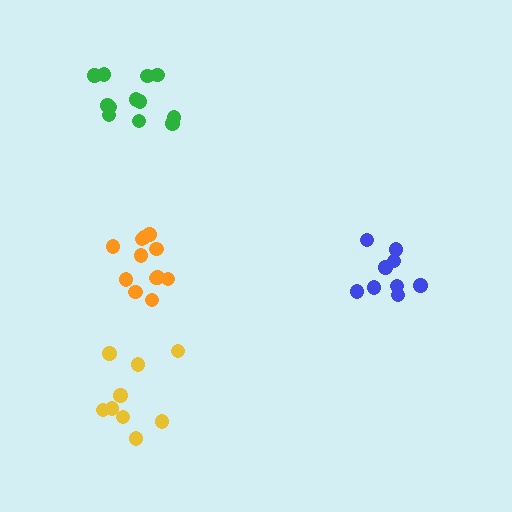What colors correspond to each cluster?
The clusters are colored: green, yellow, orange, blue.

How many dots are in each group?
Group 1: 12 dots, Group 2: 9 dots, Group 3: 12 dots, Group 4: 9 dots (42 total).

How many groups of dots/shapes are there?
There are 4 groups.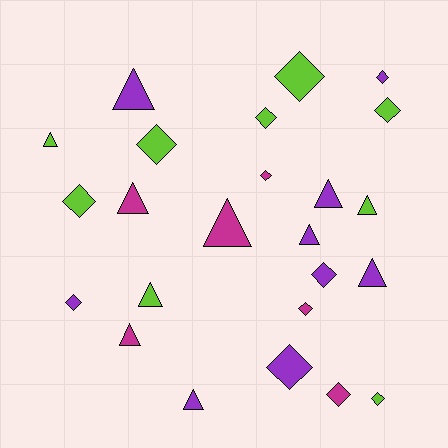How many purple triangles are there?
There are 5 purple triangles.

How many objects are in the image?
There are 24 objects.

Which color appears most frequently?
Lime, with 9 objects.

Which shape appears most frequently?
Diamond, with 13 objects.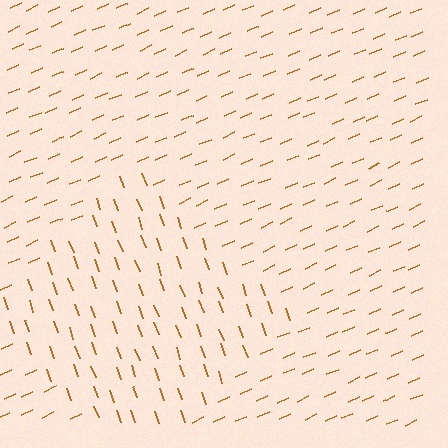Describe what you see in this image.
The image is filled with small brown line segments. A diamond region in the image has lines oriented differently from the surrounding lines, creating a visible texture boundary.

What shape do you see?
I see a diamond.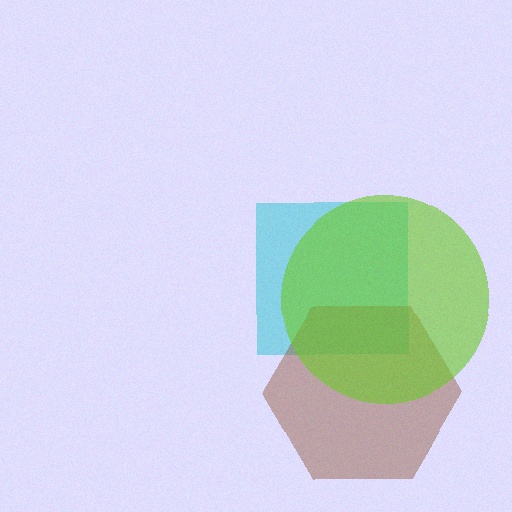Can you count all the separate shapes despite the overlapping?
Yes, there are 3 separate shapes.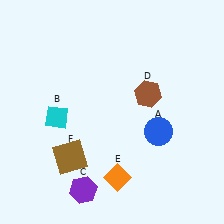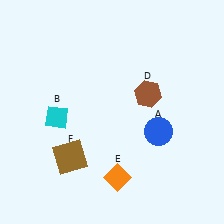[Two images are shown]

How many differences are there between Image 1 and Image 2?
There is 1 difference between the two images.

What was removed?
The purple hexagon (C) was removed in Image 2.